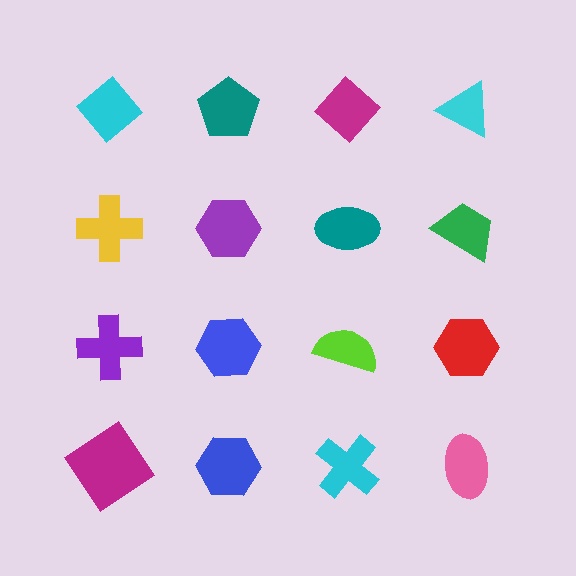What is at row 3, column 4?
A red hexagon.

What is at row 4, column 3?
A cyan cross.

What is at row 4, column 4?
A pink ellipse.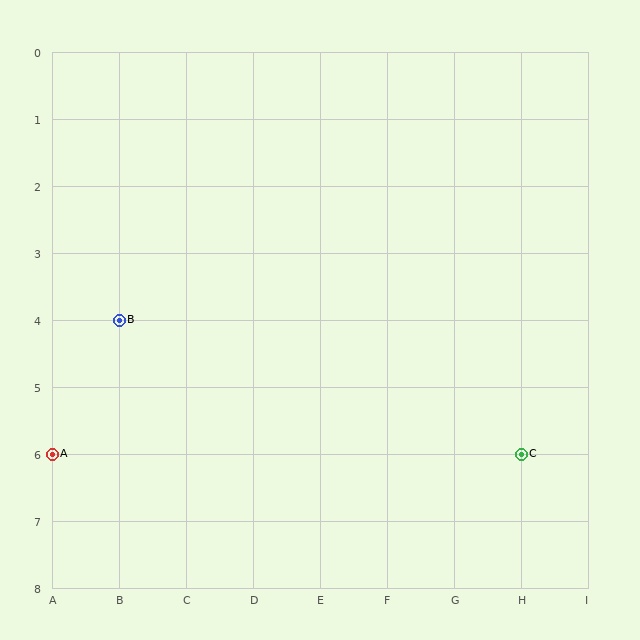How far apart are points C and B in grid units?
Points C and B are 6 columns and 2 rows apart (about 6.3 grid units diagonally).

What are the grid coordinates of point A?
Point A is at grid coordinates (A, 6).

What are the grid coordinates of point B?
Point B is at grid coordinates (B, 4).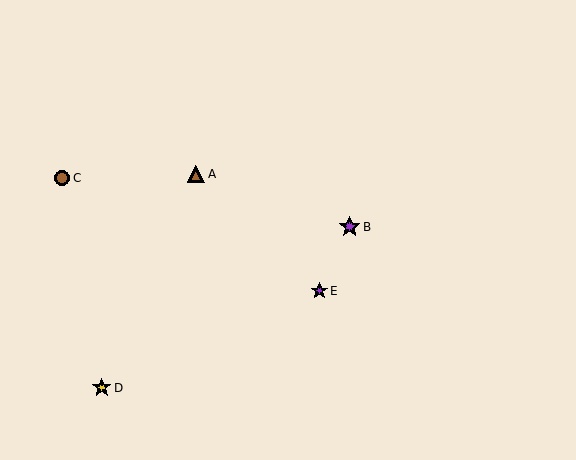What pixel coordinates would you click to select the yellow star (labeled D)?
Click at (102, 388) to select the yellow star D.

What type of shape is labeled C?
Shape C is a brown circle.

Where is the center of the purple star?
The center of the purple star is at (350, 227).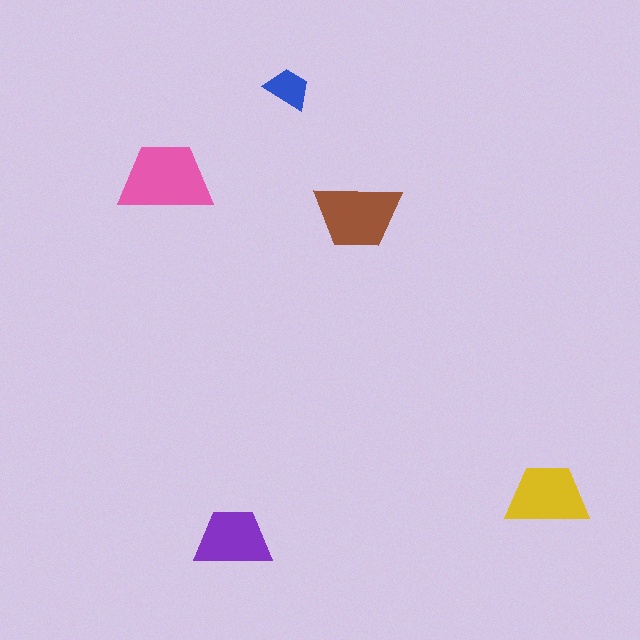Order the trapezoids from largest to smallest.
the pink one, the brown one, the yellow one, the purple one, the blue one.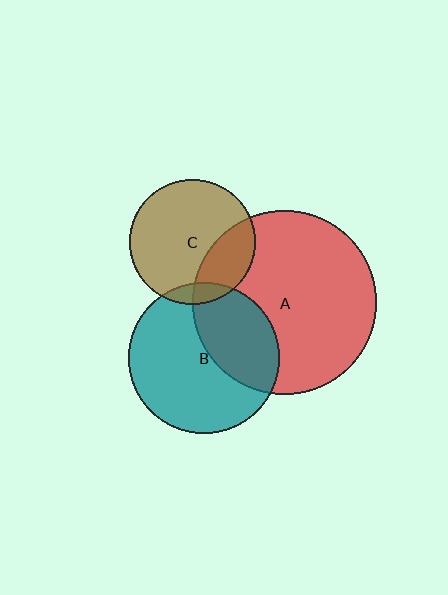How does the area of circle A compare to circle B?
Approximately 1.5 times.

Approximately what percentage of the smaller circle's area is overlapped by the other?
Approximately 10%.